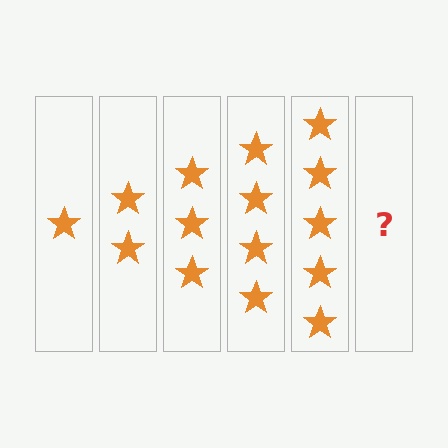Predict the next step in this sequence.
The next step is 6 stars.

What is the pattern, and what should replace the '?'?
The pattern is that each step adds one more star. The '?' should be 6 stars.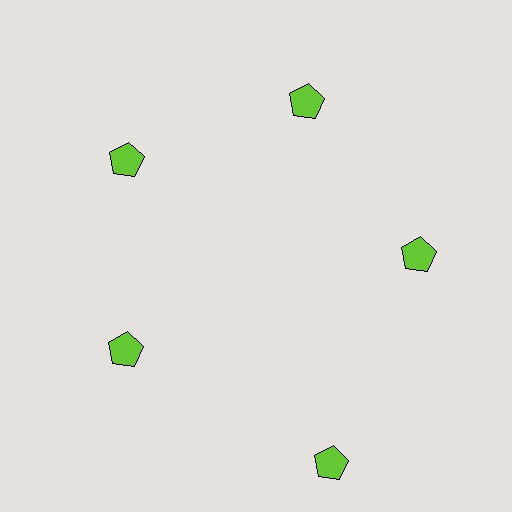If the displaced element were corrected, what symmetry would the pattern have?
It would have 5-fold rotational symmetry — the pattern would map onto itself every 72 degrees.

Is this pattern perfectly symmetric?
No. The 5 lime pentagons are arranged in a ring, but one element near the 5 o'clock position is pushed outward from the center, breaking the 5-fold rotational symmetry.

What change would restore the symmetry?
The symmetry would be restored by moving it inward, back onto the ring so that all 5 pentagons sit at equal angles and equal distance from the center.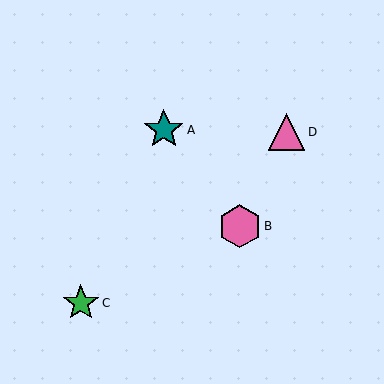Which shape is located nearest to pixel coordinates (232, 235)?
The pink hexagon (labeled B) at (240, 226) is nearest to that location.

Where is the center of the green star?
The center of the green star is at (81, 303).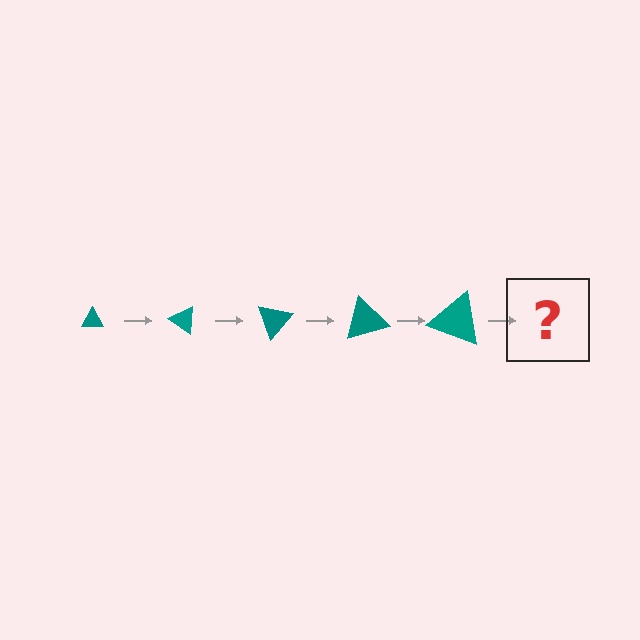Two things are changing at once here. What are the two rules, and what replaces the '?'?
The two rules are that the triangle grows larger each step and it rotates 35 degrees each step. The '?' should be a triangle, larger than the previous one and rotated 175 degrees from the start.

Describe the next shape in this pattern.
It should be a triangle, larger than the previous one and rotated 175 degrees from the start.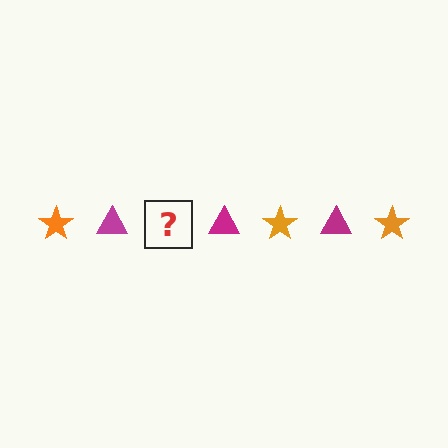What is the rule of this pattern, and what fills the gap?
The rule is that the pattern alternates between orange star and magenta triangle. The gap should be filled with an orange star.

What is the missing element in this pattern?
The missing element is an orange star.